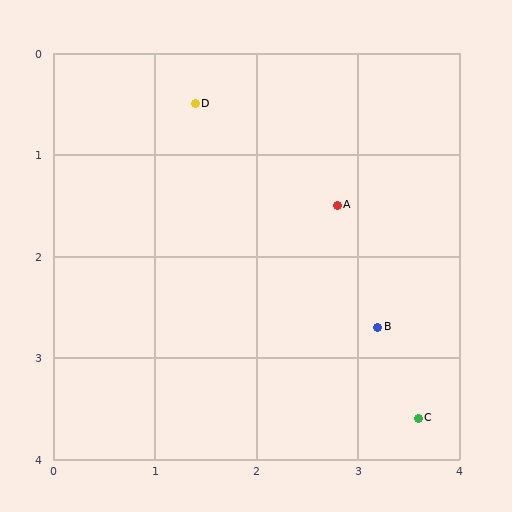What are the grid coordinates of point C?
Point C is at approximately (3.6, 3.6).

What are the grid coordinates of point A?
Point A is at approximately (2.8, 1.5).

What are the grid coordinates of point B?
Point B is at approximately (3.2, 2.7).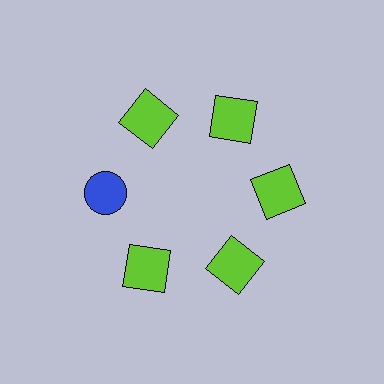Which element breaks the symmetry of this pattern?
The blue circle at roughly the 9 o'clock position breaks the symmetry. All other shapes are lime squares.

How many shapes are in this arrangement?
There are 6 shapes arranged in a ring pattern.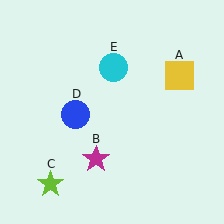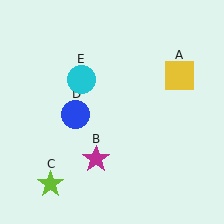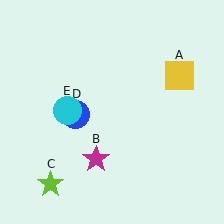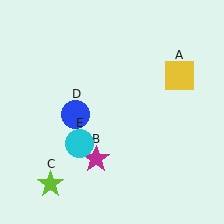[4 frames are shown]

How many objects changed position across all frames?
1 object changed position: cyan circle (object E).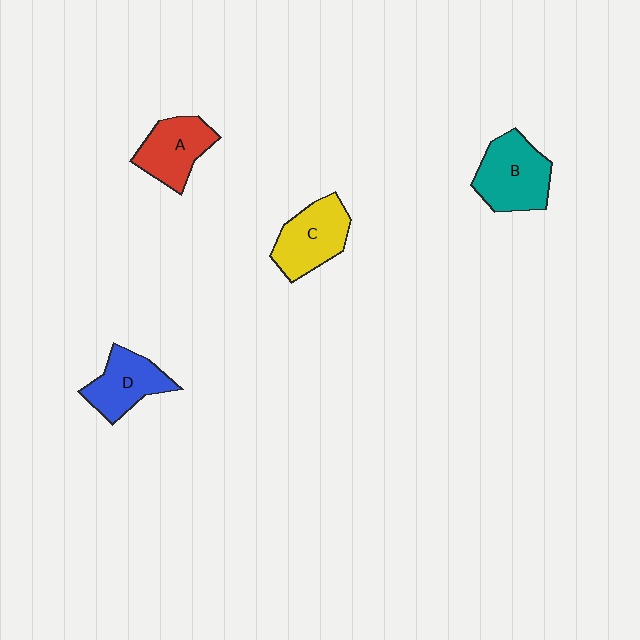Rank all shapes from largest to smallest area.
From largest to smallest: B (teal), C (yellow), A (red), D (blue).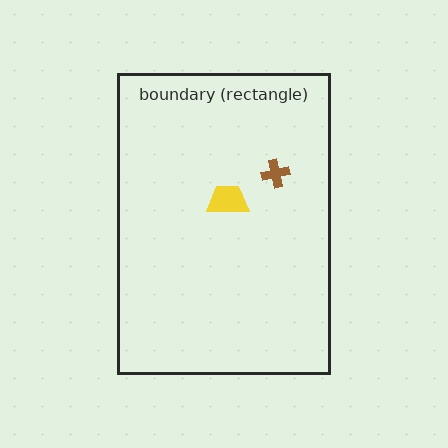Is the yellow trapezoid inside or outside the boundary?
Inside.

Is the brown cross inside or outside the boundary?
Inside.